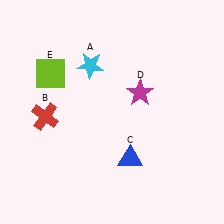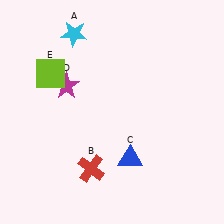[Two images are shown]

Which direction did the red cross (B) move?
The red cross (B) moved down.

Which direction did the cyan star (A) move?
The cyan star (A) moved up.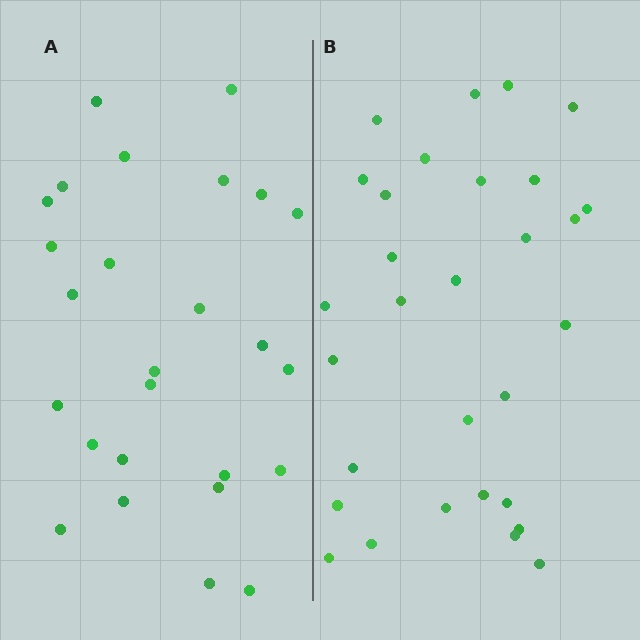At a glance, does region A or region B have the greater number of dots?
Region B (the right region) has more dots.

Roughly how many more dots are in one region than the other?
Region B has about 4 more dots than region A.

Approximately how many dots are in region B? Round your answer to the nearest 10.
About 30 dots.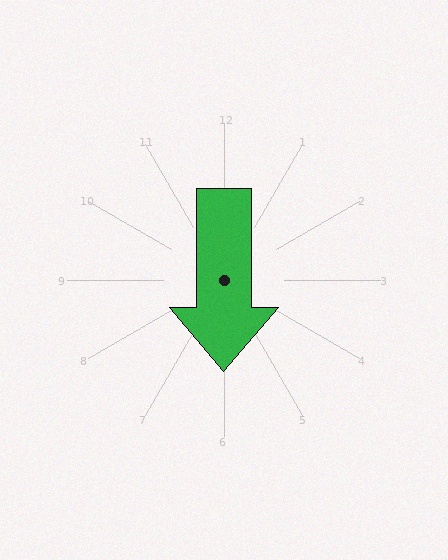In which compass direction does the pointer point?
South.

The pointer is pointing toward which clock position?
Roughly 6 o'clock.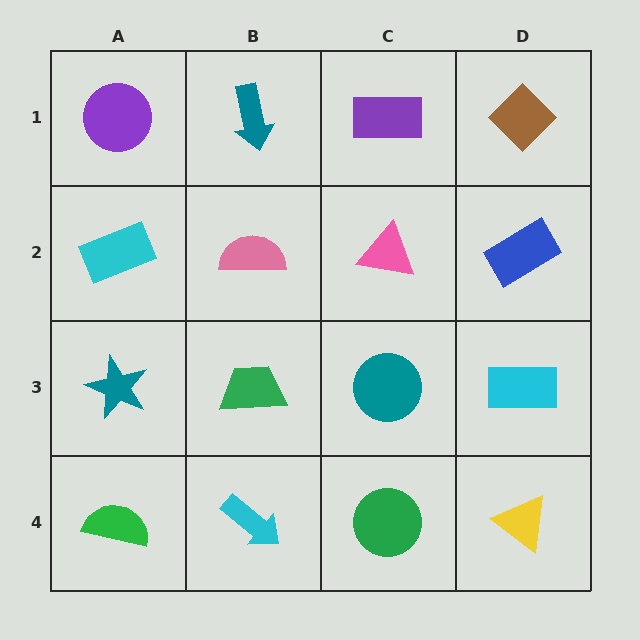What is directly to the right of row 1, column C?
A brown diamond.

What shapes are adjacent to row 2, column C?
A purple rectangle (row 1, column C), a teal circle (row 3, column C), a pink semicircle (row 2, column B), a blue rectangle (row 2, column D).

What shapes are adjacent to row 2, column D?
A brown diamond (row 1, column D), a cyan rectangle (row 3, column D), a pink triangle (row 2, column C).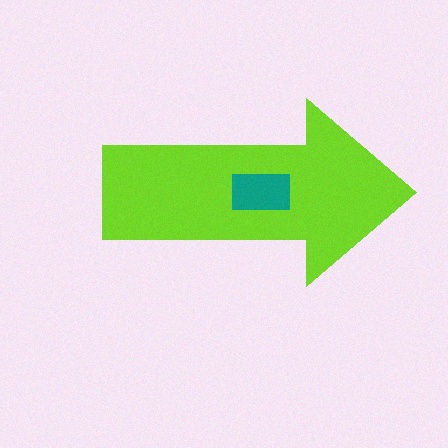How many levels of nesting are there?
2.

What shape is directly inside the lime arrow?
The teal rectangle.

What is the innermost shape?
The teal rectangle.